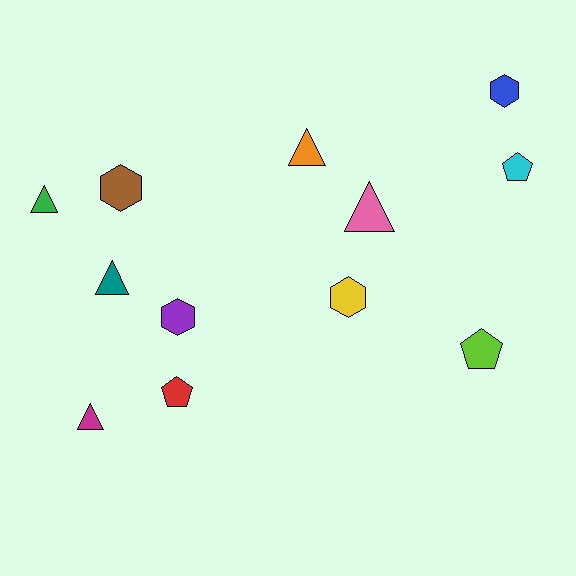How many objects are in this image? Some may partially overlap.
There are 12 objects.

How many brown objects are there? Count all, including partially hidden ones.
There is 1 brown object.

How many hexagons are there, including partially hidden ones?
There are 4 hexagons.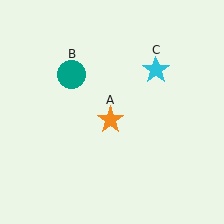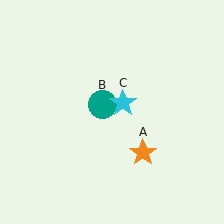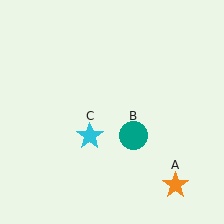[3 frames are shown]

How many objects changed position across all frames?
3 objects changed position: orange star (object A), teal circle (object B), cyan star (object C).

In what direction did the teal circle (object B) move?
The teal circle (object B) moved down and to the right.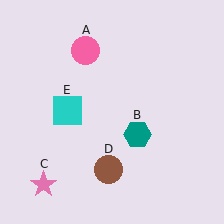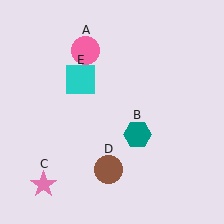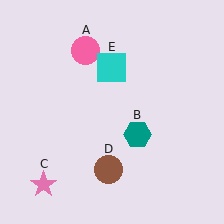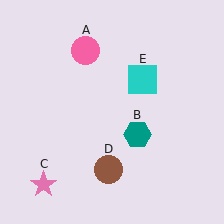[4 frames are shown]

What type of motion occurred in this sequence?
The cyan square (object E) rotated clockwise around the center of the scene.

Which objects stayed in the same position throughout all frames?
Pink circle (object A) and teal hexagon (object B) and pink star (object C) and brown circle (object D) remained stationary.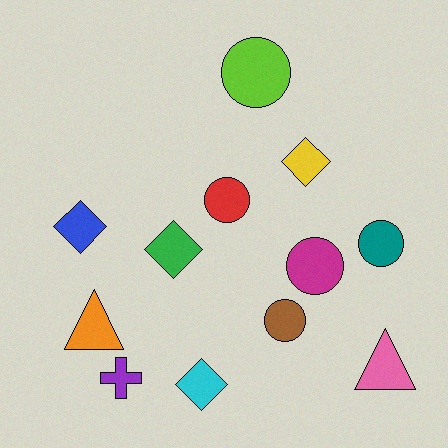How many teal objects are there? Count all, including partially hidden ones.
There is 1 teal object.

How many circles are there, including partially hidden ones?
There are 5 circles.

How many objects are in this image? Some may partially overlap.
There are 12 objects.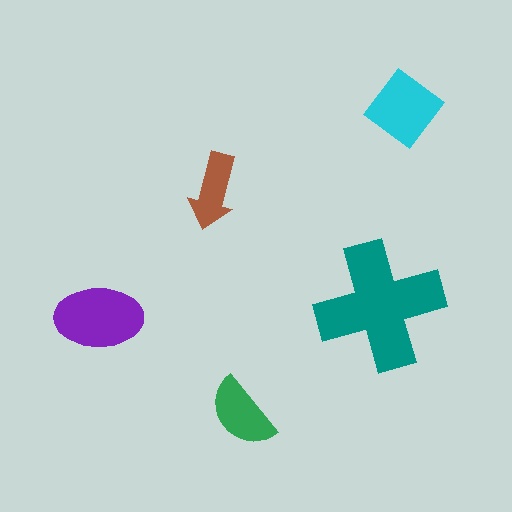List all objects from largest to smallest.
The teal cross, the purple ellipse, the cyan diamond, the green semicircle, the brown arrow.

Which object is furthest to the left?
The purple ellipse is leftmost.